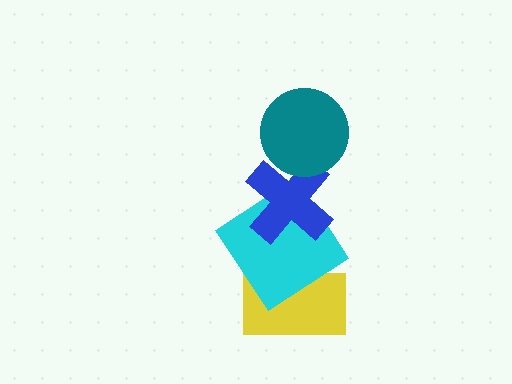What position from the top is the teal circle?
The teal circle is 1st from the top.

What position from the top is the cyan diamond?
The cyan diamond is 3rd from the top.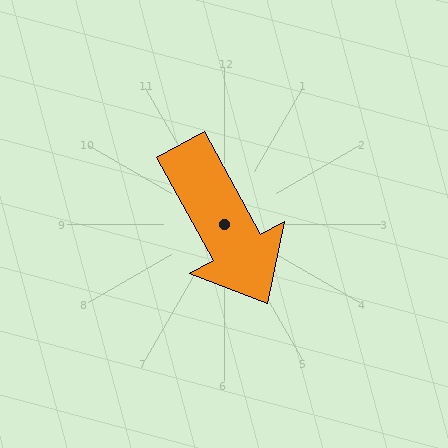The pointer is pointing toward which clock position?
Roughly 5 o'clock.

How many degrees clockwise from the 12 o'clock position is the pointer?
Approximately 151 degrees.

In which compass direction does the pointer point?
Southeast.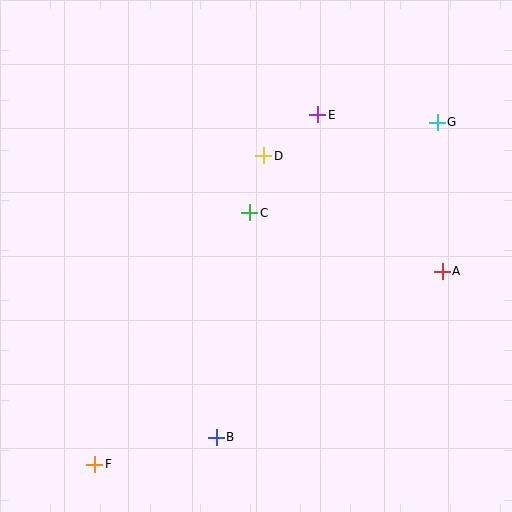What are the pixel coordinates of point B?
Point B is at (216, 437).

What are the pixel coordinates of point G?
Point G is at (437, 122).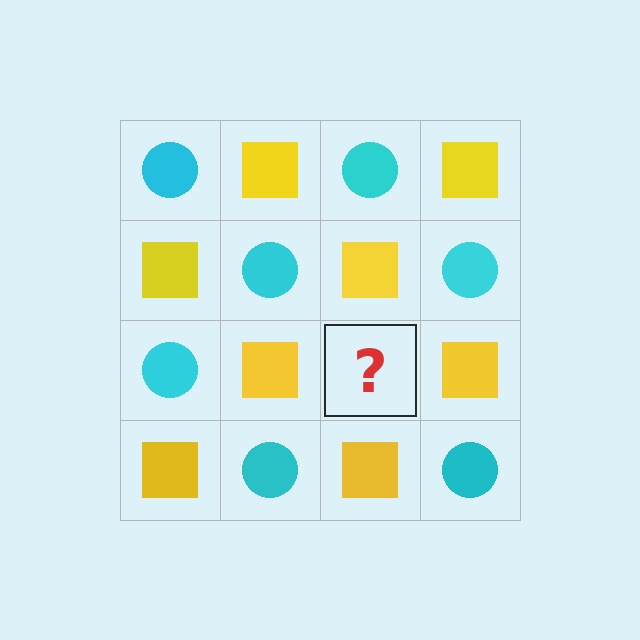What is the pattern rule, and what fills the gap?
The rule is that it alternates cyan circle and yellow square in a checkerboard pattern. The gap should be filled with a cyan circle.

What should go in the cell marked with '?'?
The missing cell should contain a cyan circle.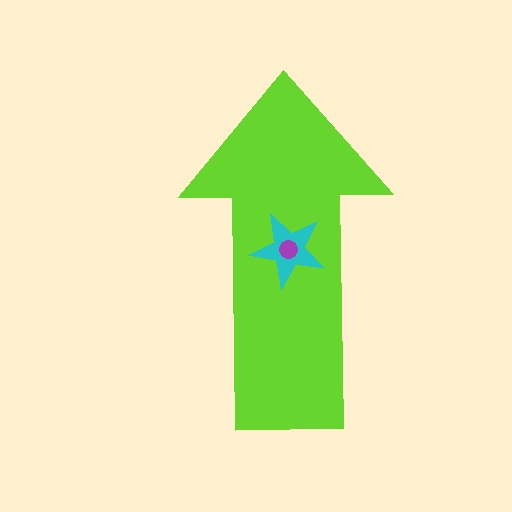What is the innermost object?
The purple circle.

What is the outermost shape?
The lime arrow.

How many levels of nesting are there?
3.